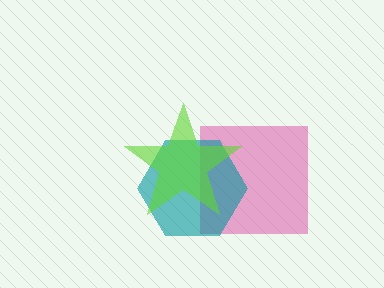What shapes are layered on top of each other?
The layered shapes are: a pink square, a teal hexagon, a lime star.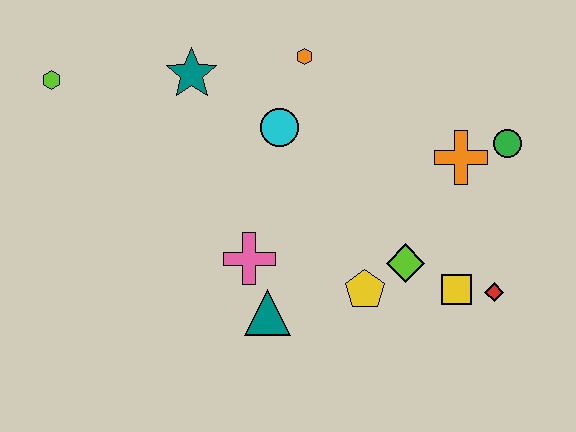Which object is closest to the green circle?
The orange cross is closest to the green circle.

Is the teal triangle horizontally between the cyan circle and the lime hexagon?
Yes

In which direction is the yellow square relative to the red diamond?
The yellow square is to the left of the red diamond.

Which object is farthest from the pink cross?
The green circle is farthest from the pink cross.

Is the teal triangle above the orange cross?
No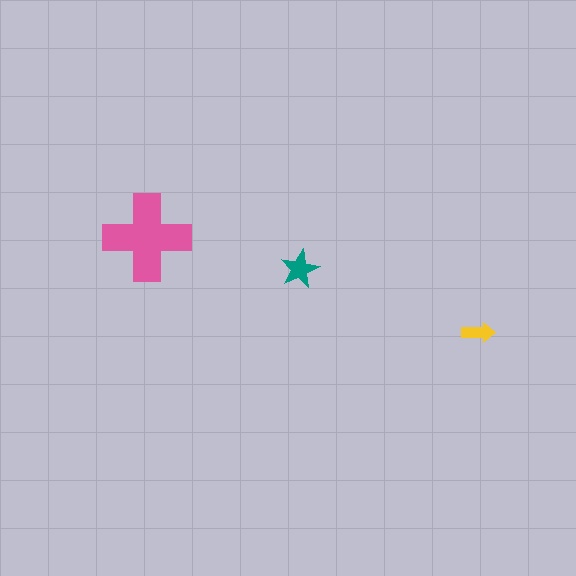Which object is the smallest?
The yellow arrow.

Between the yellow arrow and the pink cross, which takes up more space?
The pink cross.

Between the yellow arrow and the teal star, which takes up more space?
The teal star.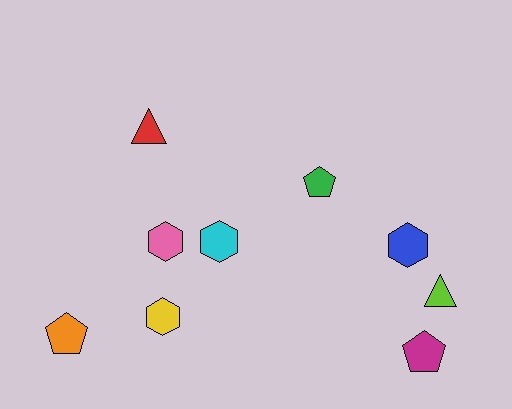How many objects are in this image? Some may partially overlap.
There are 9 objects.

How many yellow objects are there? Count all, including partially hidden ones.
There is 1 yellow object.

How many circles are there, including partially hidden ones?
There are no circles.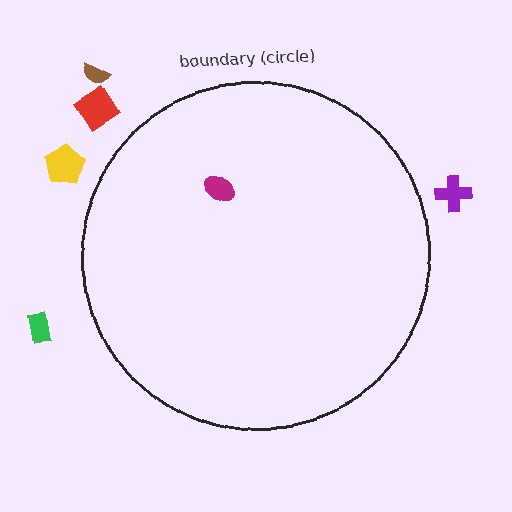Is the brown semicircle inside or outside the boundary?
Outside.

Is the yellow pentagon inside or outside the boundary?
Outside.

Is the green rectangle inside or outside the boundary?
Outside.